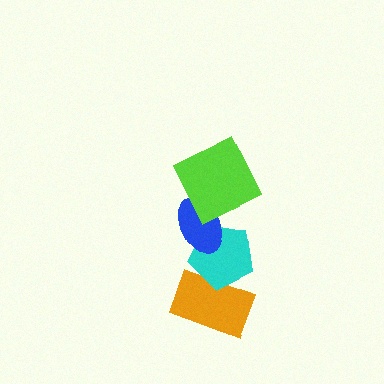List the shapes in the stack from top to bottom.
From top to bottom: the lime square, the blue ellipse, the cyan pentagon, the orange rectangle.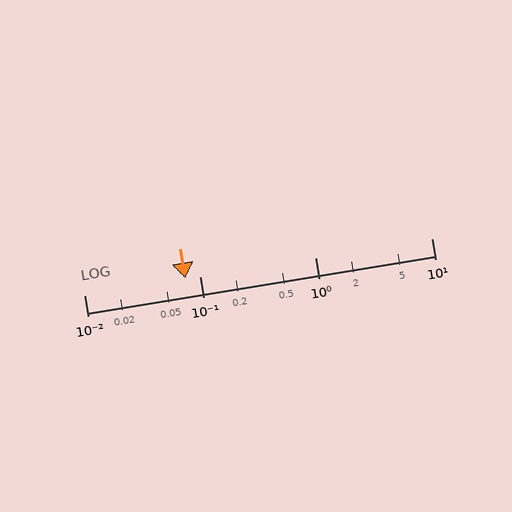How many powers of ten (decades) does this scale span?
The scale spans 3 decades, from 0.01 to 10.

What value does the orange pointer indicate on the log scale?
The pointer indicates approximately 0.075.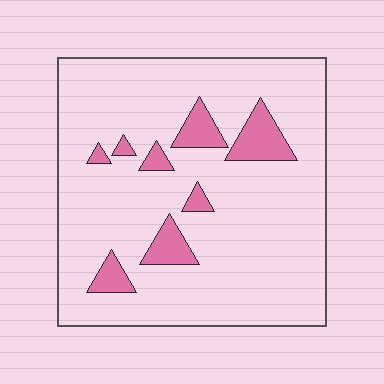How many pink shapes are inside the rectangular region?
8.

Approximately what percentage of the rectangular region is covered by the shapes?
Approximately 10%.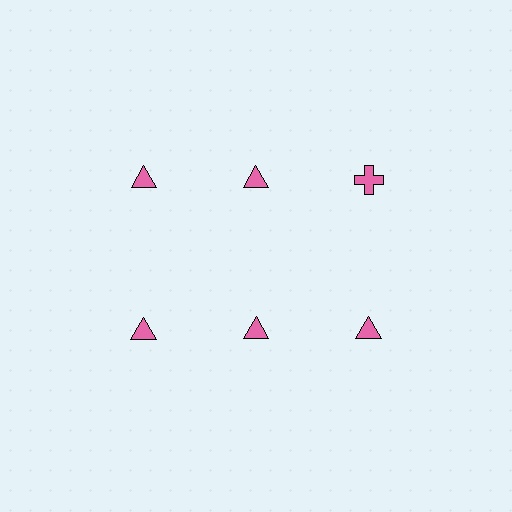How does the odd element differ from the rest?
It has a different shape: cross instead of triangle.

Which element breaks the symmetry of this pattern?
The pink cross in the top row, center column breaks the symmetry. All other shapes are pink triangles.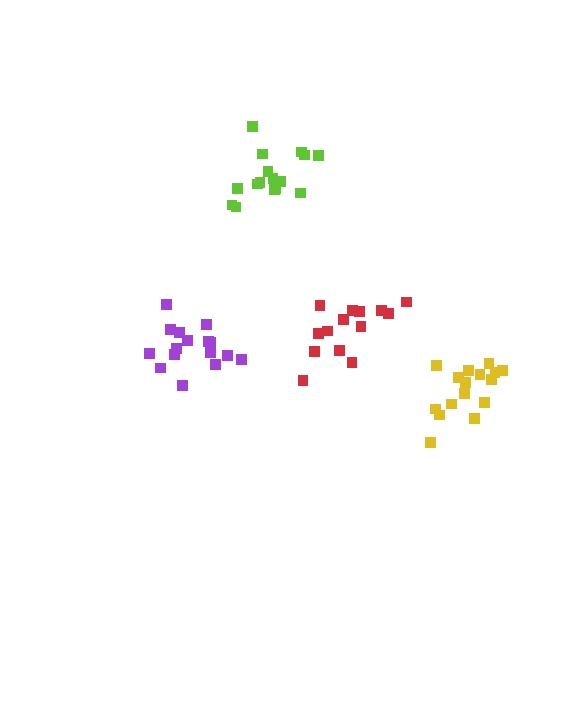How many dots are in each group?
Group 1: 14 dots, Group 2: 16 dots, Group 3: 16 dots, Group 4: 16 dots (62 total).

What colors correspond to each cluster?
The clusters are colored: red, lime, yellow, purple.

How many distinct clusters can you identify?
There are 4 distinct clusters.